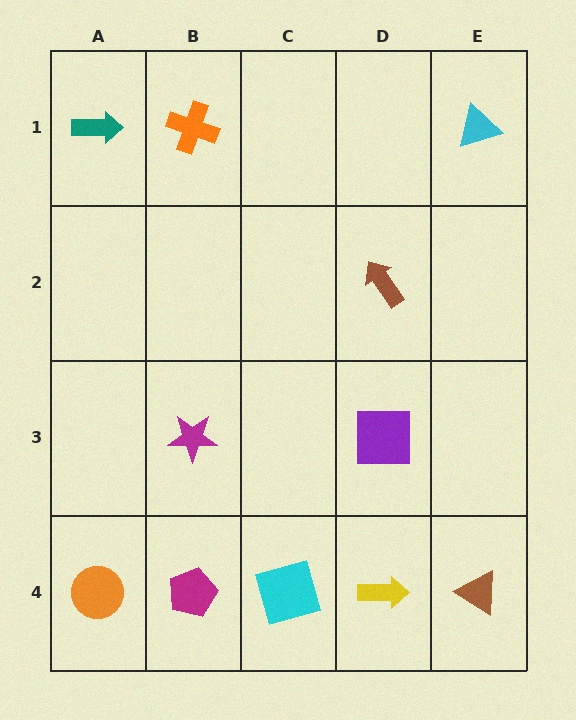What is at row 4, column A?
An orange circle.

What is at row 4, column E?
A brown triangle.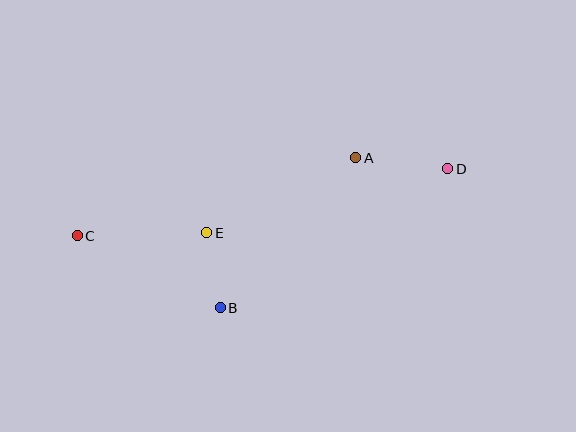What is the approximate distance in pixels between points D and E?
The distance between D and E is approximately 249 pixels.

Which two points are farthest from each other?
Points C and D are farthest from each other.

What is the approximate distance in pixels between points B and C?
The distance between B and C is approximately 160 pixels.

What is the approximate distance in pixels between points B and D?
The distance between B and D is approximately 267 pixels.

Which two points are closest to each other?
Points B and E are closest to each other.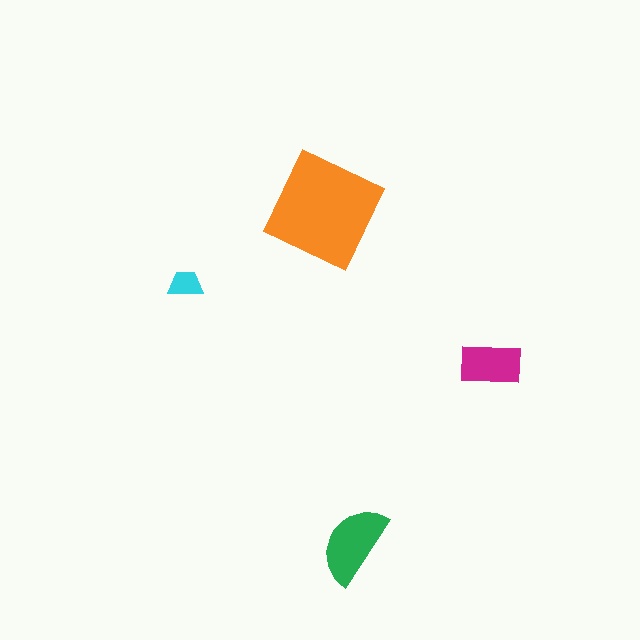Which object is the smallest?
The cyan trapezoid.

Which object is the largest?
The orange square.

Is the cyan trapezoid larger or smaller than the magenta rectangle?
Smaller.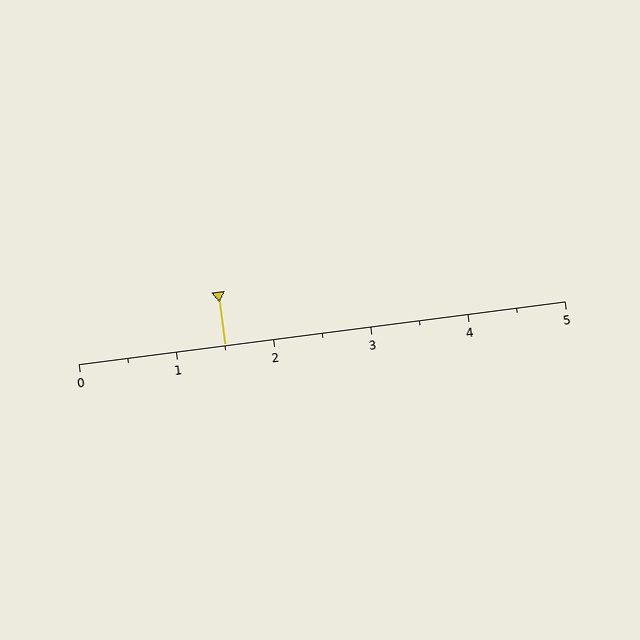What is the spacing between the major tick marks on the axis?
The major ticks are spaced 1 apart.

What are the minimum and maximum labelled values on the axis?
The axis runs from 0 to 5.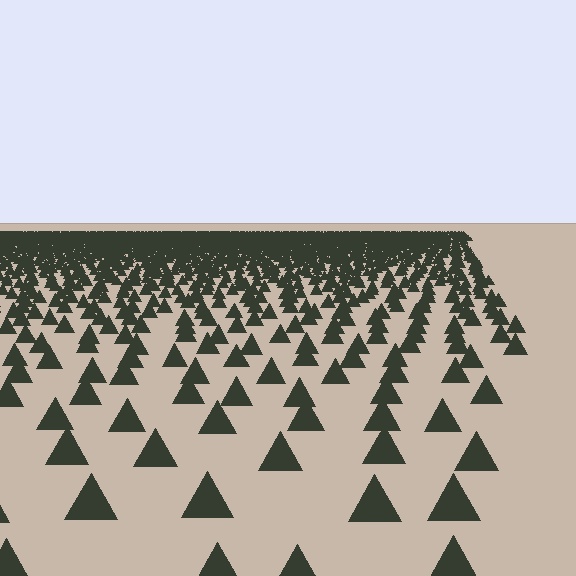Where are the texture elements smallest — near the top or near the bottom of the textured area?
Near the top.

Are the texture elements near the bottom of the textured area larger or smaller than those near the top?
Larger. Near the bottom, elements are closer to the viewer and appear at a bigger on-screen size.